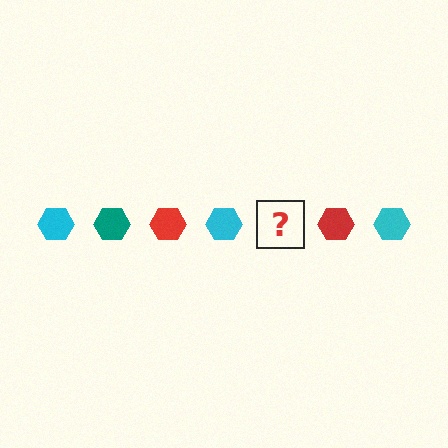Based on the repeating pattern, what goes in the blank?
The blank should be a teal hexagon.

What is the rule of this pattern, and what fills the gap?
The rule is that the pattern cycles through cyan, teal, red hexagons. The gap should be filled with a teal hexagon.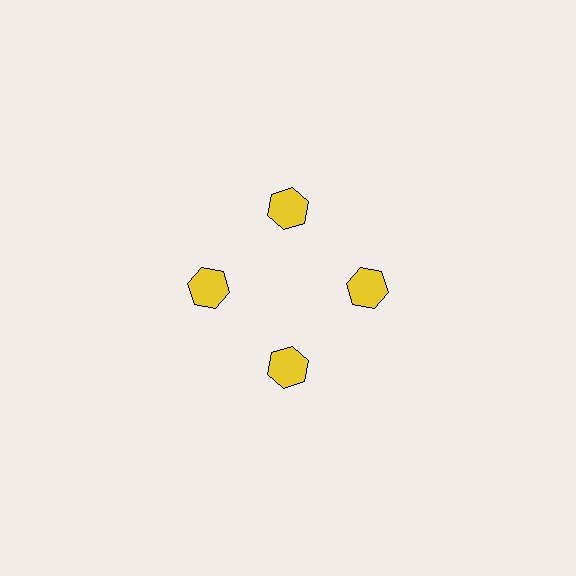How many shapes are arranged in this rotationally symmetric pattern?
There are 4 shapes, arranged in 4 groups of 1.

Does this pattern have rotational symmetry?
Yes, this pattern has 4-fold rotational symmetry. It looks the same after rotating 90 degrees around the center.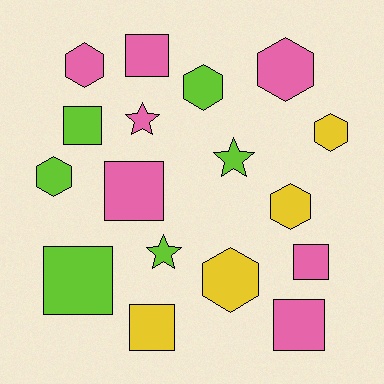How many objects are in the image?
There are 17 objects.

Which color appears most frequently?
Pink, with 7 objects.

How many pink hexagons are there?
There are 2 pink hexagons.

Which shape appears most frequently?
Square, with 7 objects.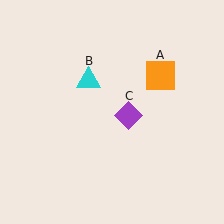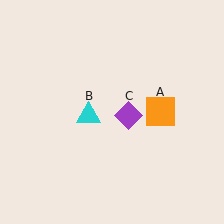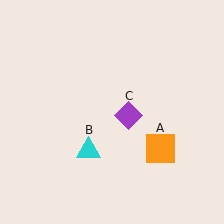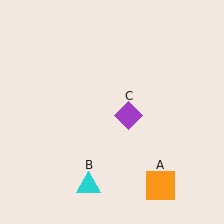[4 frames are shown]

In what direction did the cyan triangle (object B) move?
The cyan triangle (object B) moved down.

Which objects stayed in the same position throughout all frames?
Purple diamond (object C) remained stationary.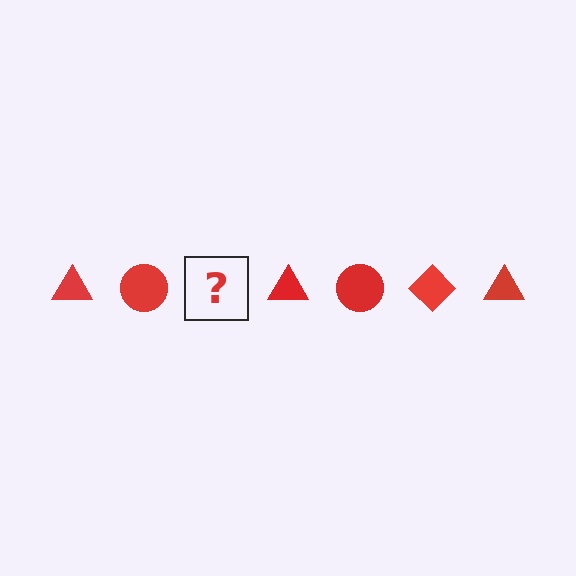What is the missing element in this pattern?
The missing element is a red diamond.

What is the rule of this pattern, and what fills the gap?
The rule is that the pattern cycles through triangle, circle, diamond shapes in red. The gap should be filled with a red diamond.